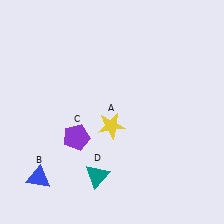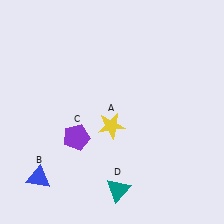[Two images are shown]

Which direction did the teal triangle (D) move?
The teal triangle (D) moved right.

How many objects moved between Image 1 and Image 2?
1 object moved between the two images.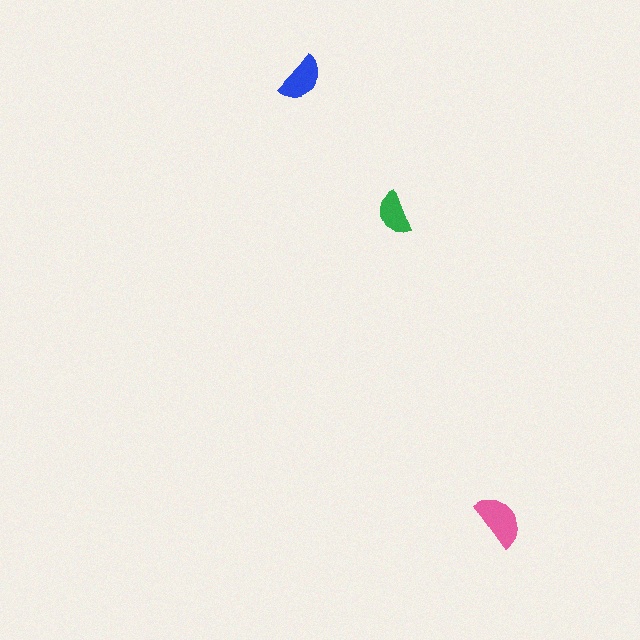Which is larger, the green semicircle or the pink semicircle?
The pink one.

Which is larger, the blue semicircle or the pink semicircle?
The pink one.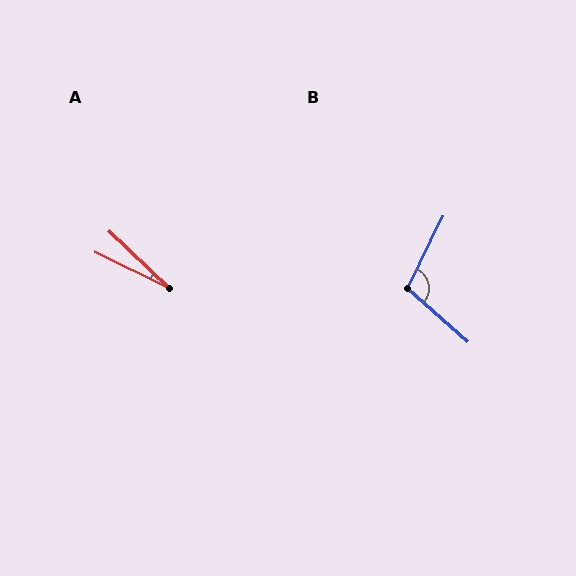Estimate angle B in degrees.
Approximately 106 degrees.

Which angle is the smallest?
A, at approximately 17 degrees.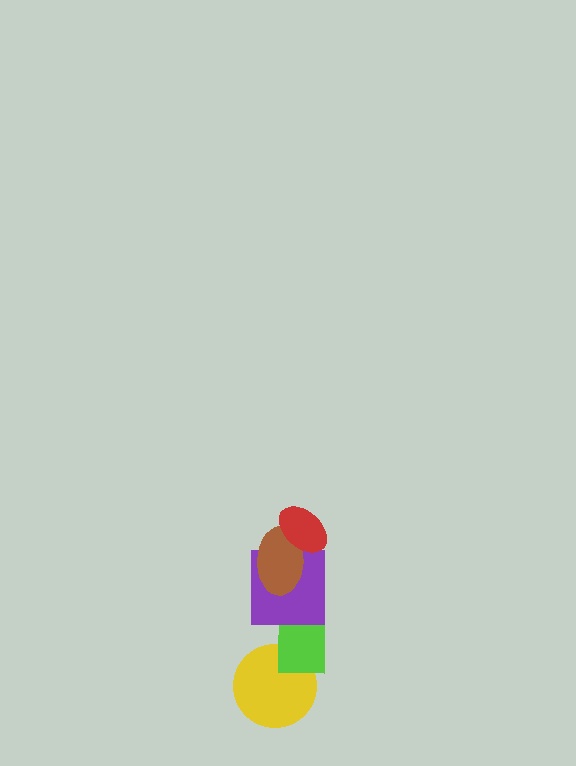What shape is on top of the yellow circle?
The lime rectangle is on top of the yellow circle.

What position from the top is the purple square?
The purple square is 3rd from the top.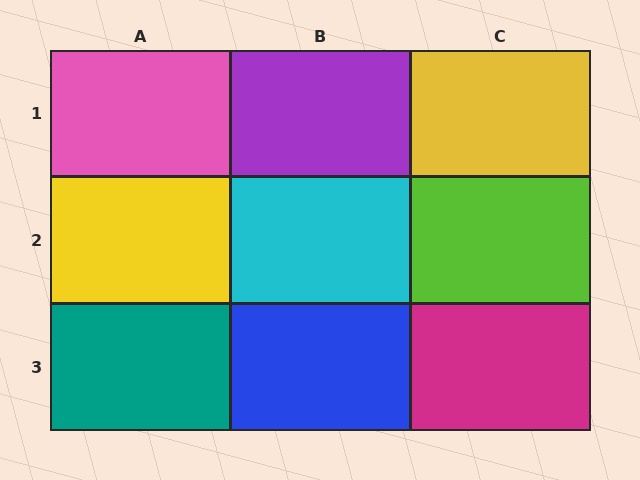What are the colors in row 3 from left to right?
Teal, blue, magenta.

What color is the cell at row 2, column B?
Cyan.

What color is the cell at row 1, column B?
Purple.